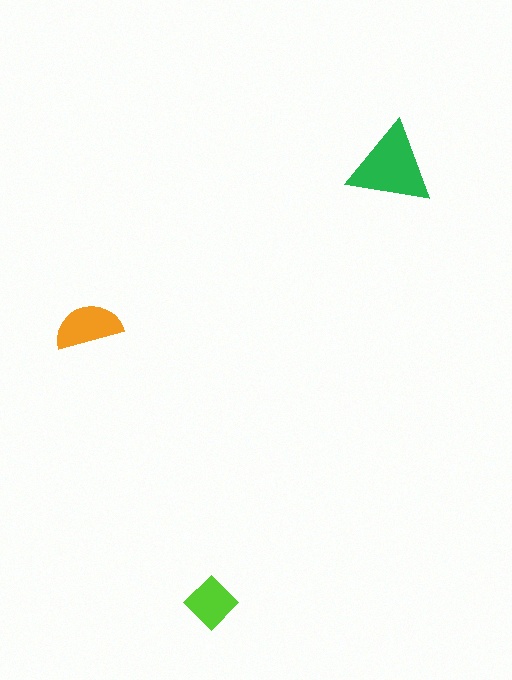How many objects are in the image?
There are 3 objects in the image.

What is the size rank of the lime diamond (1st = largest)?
3rd.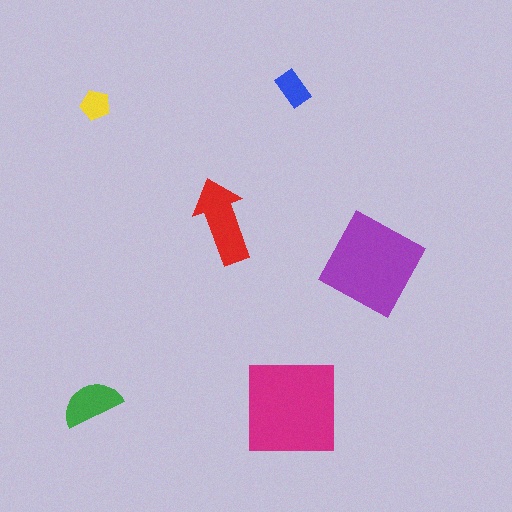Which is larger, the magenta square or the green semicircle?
The magenta square.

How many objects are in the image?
There are 6 objects in the image.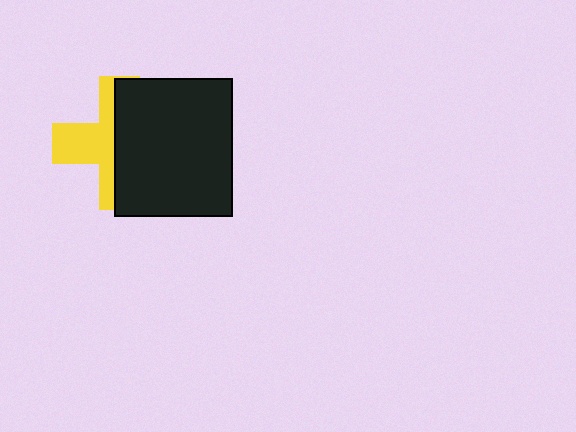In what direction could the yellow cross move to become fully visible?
The yellow cross could move left. That would shift it out from behind the black rectangle entirely.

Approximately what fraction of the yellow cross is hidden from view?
Roughly 58% of the yellow cross is hidden behind the black rectangle.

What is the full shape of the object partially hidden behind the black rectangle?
The partially hidden object is a yellow cross.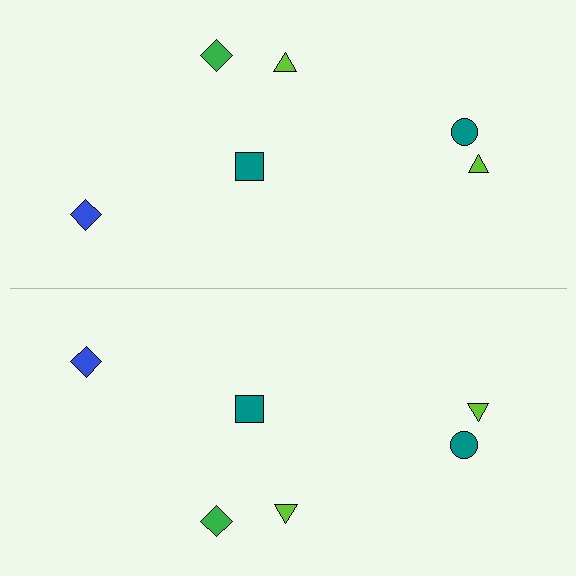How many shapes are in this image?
There are 12 shapes in this image.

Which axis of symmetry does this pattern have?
The pattern has a horizontal axis of symmetry running through the center of the image.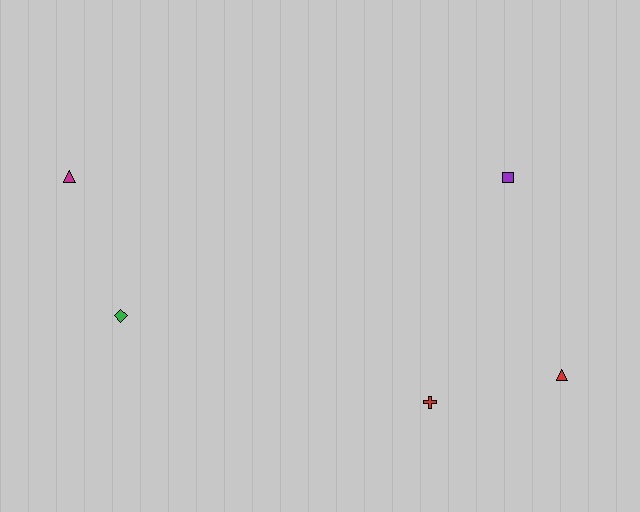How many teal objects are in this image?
There are no teal objects.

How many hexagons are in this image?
There are no hexagons.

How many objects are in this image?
There are 5 objects.